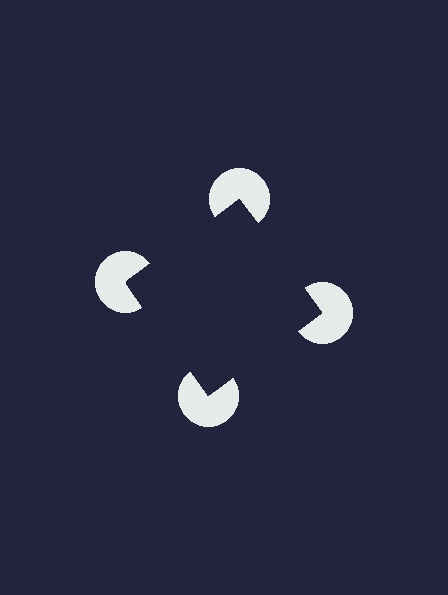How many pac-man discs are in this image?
There are 4 — one at each vertex of the illusory square.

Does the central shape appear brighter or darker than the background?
It typically appears slightly darker than the background, even though no actual brightness change is drawn.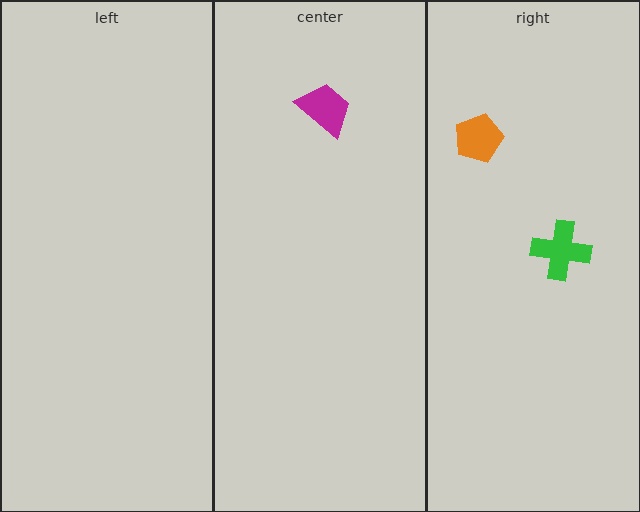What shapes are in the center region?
The magenta trapezoid.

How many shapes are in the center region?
1.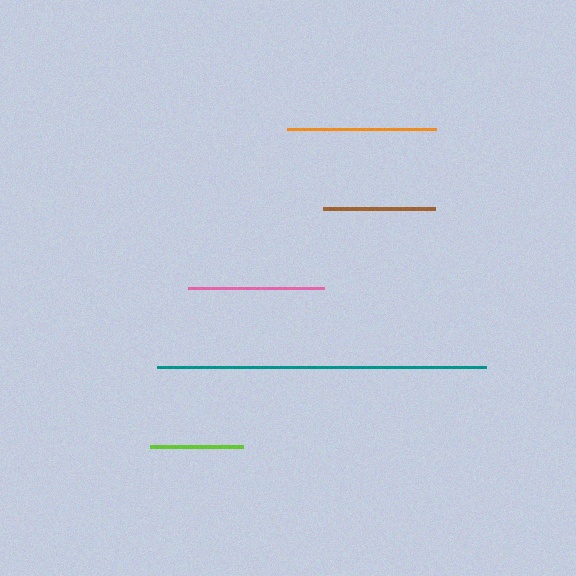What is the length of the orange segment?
The orange segment is approximately 149 pixels long.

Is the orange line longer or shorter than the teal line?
The teal line is longer than the orange line.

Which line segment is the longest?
The teal line is the longest at approximately 329 pixels.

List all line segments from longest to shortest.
From longest to shortest: teal, orange, pink, brown, lime.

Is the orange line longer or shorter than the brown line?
The orange line is longer than the brown line.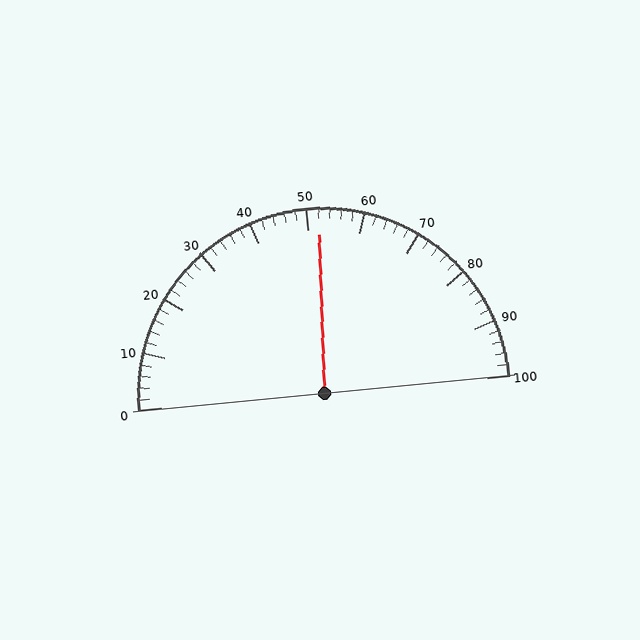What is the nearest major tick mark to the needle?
The nearest major tick mark is 50.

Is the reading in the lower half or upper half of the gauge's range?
The reading is in the upper half of the range (0 to 100).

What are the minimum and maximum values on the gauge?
The gauge ranges from 0 to 100.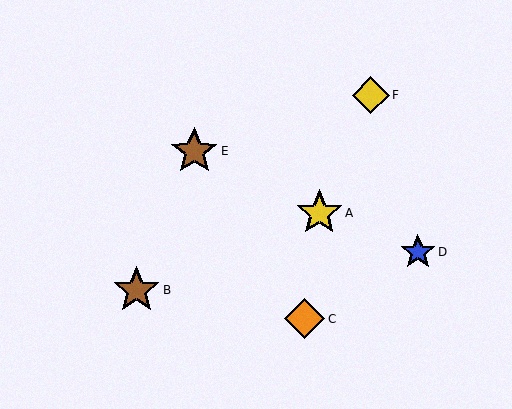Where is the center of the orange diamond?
The center of the orange diamond is at (305, 319).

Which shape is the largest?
The brown star (labeled E) is the largest.